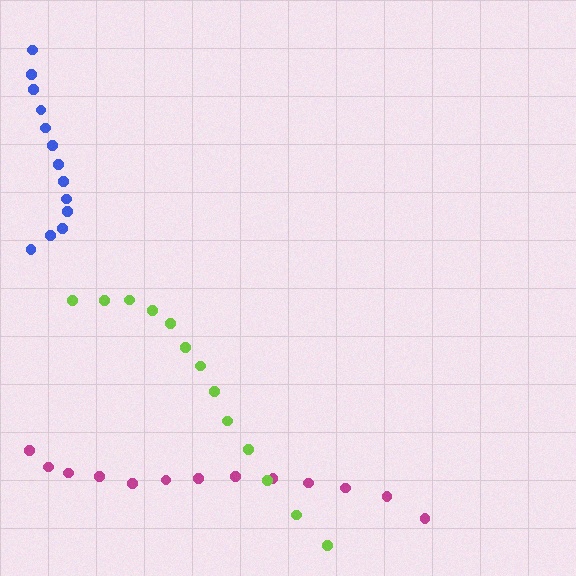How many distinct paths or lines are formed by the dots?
There are 3 distinct paths.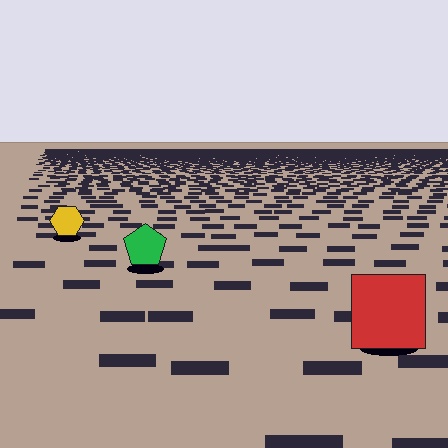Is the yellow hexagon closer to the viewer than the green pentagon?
No. The green pentagon is closer — you can tell from the texture gradient: the ground texture is coarser near it.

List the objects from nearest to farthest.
From nearest to farthest: the red square, the green pentagon, the yellow hexagon.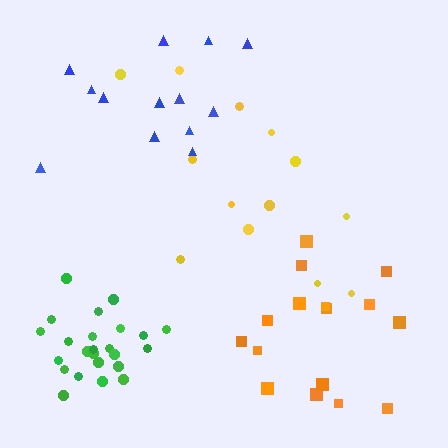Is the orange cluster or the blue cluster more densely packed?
Orange.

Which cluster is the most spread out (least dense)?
Yellow.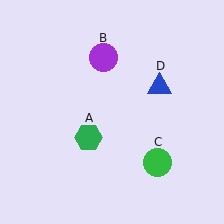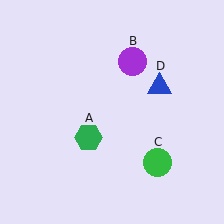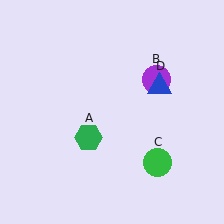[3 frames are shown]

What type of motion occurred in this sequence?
The purple circle (object B) rotated clockwise around the center of the scene.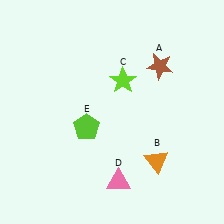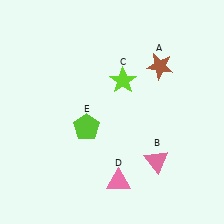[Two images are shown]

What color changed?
The triangle (B) changed from orange in Image 1 to pink in Image 2.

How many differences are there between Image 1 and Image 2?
There is 1 difference between the two images.